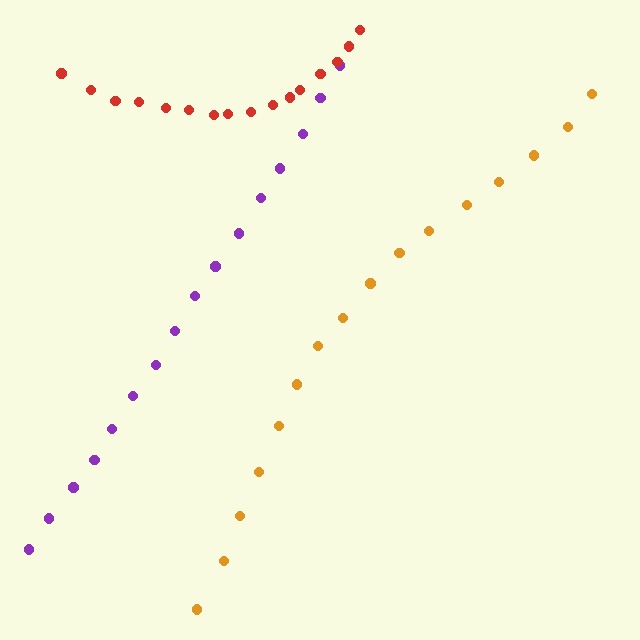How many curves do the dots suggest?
There are 3 distinct paths.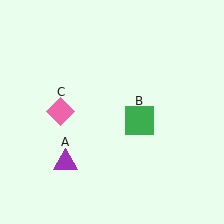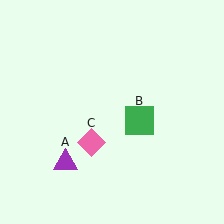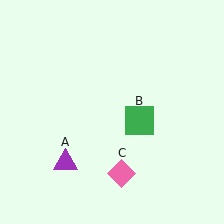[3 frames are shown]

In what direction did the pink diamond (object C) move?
The pink diamond (object C) moved down and to the right.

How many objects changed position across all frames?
1 object changed position: pink diamond (object C).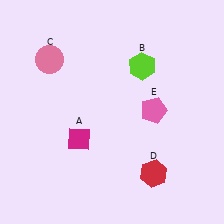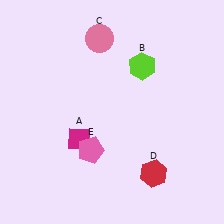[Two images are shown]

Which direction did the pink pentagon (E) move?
The pink pentagon (E) moved left.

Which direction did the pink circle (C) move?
The pink circle (C) moved right.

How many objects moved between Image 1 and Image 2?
2 objects moved between the two images.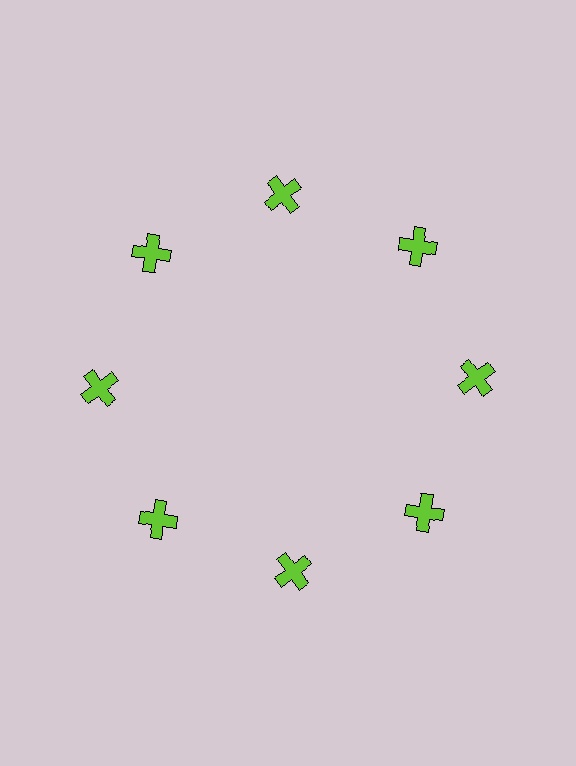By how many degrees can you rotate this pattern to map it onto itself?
The pattern maps onto itself every 45 degrees of rotation.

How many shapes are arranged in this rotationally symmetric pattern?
There are 8 shapes, arranged in 8 groups of 1.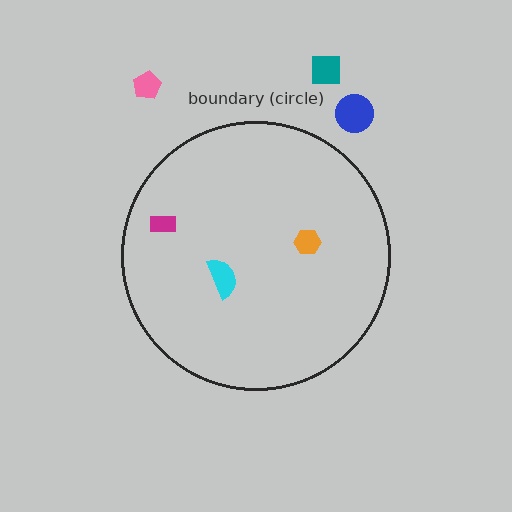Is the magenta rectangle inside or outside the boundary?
Inside.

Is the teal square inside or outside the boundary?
Outside.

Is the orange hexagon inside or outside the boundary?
Inside.